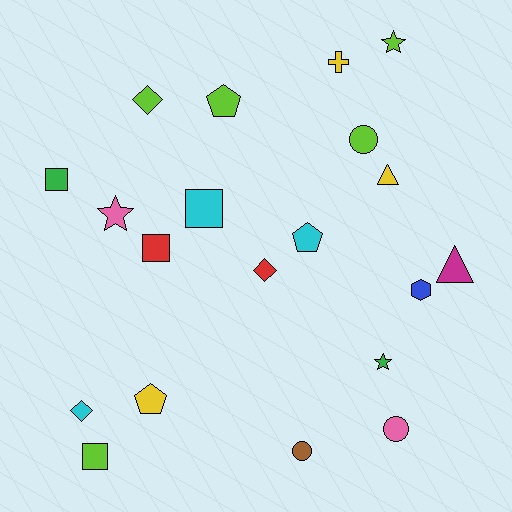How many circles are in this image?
There are 3 circles.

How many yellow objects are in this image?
There are 3 yellow objects.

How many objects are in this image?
There are 20 objects.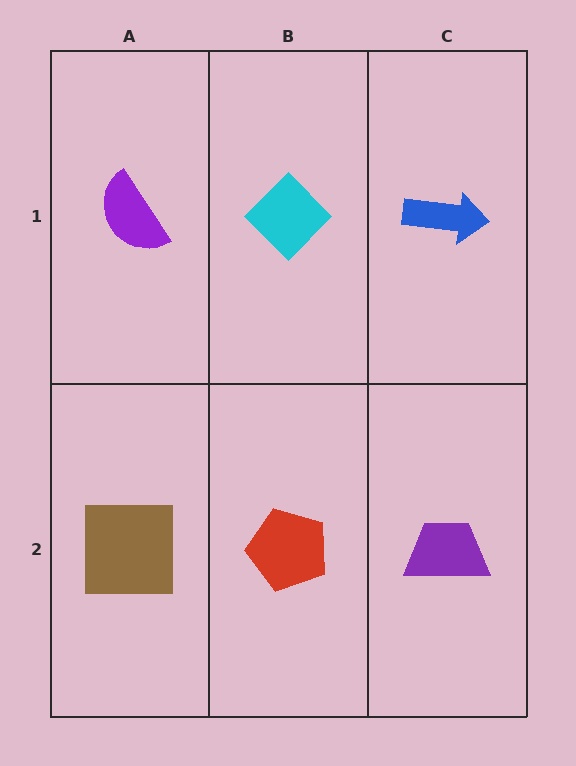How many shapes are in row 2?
3 shapes.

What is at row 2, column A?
A brown square.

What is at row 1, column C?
A blue arrow.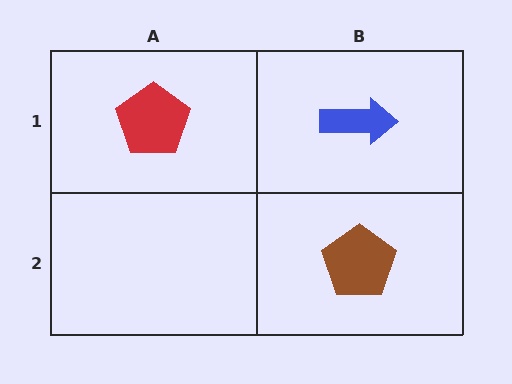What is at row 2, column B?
A brown pentagon.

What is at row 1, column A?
A red pentagon.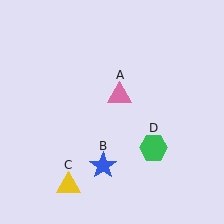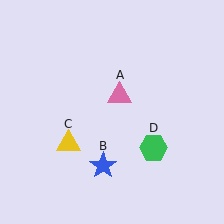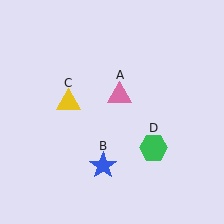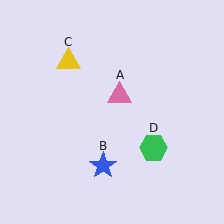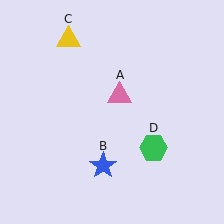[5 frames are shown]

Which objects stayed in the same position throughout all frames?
Pink triangle (object A) and blue star (object B) and green hexagon (object D) remained stationary.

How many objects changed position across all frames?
1 object changed position: yellow triangle (object C).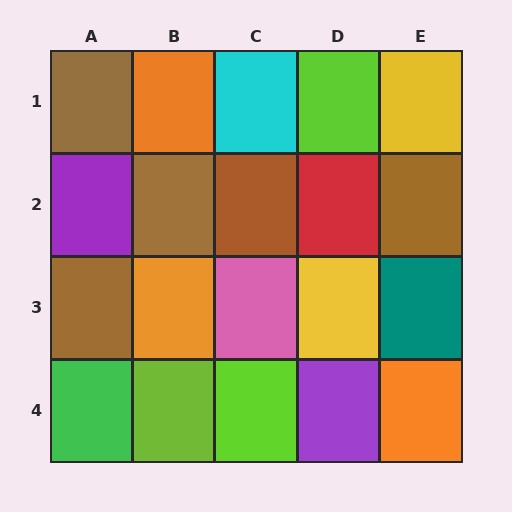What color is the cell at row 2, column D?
Red.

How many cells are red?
1 cell is red.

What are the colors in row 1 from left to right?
Brown, orange, cyan, lime, yellow.